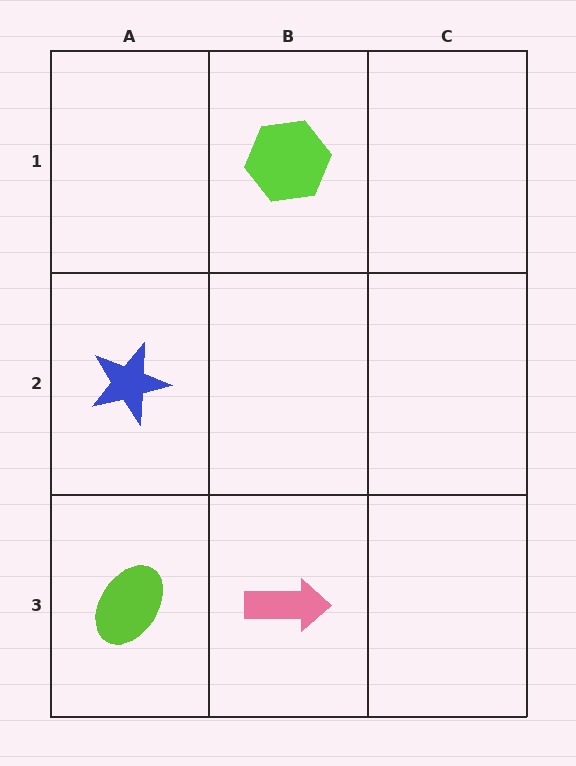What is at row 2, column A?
A blue star.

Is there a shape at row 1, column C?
No, that cell is empty.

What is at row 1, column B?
A lime hexagon.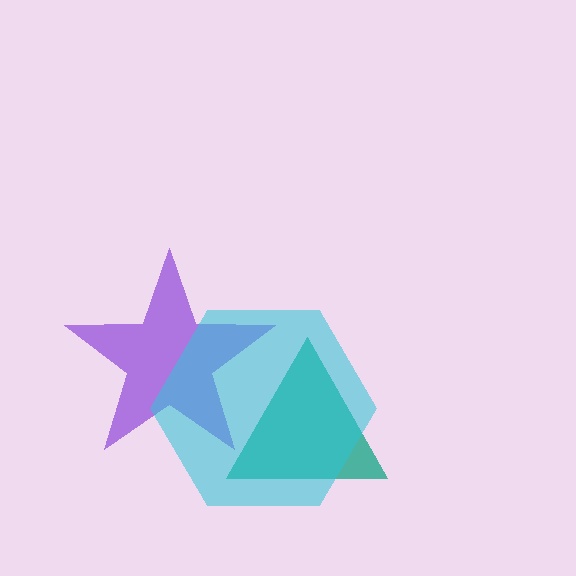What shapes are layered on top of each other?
The layered shapes are: a purple star, a teal triangle, a cyan hexagon.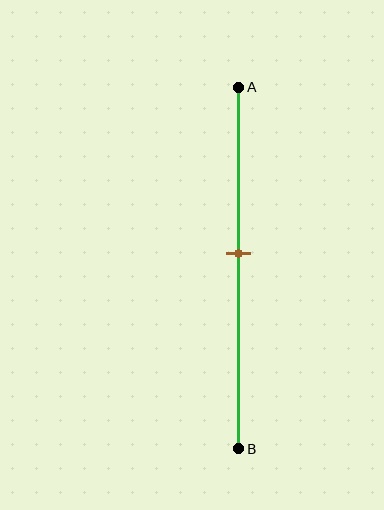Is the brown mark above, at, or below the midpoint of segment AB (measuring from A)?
The brown mark is above the midpoint of segment AB.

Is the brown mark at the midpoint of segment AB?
No, the mark is at about 45% from A, not at the 50% midpoint.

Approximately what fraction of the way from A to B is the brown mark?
The brown mark is approximately 45% of the way from A to B.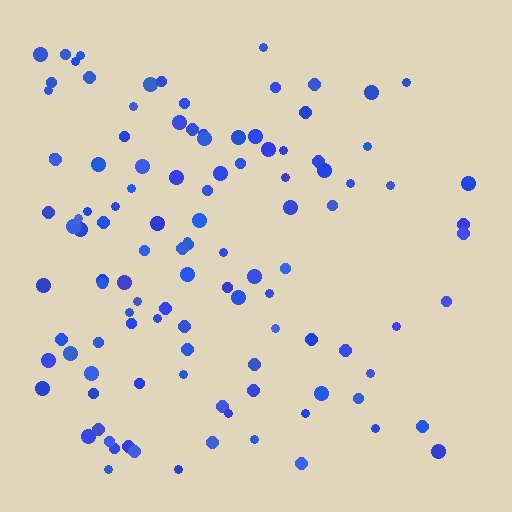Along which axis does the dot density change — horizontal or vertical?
Horizontal.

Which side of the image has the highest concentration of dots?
The left.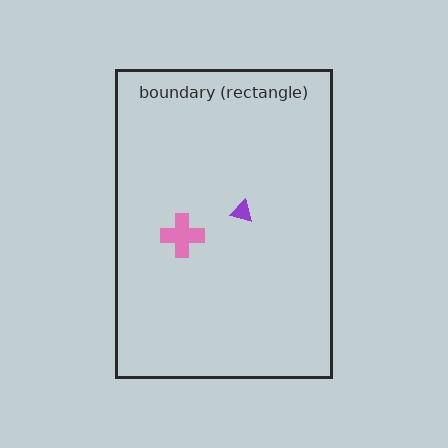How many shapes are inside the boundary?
2 inside, 0 outside.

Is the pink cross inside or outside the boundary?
Inside.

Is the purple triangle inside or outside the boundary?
Inside.